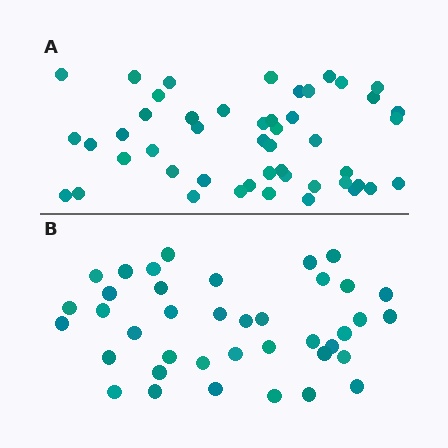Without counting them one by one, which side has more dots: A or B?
Region A (the top region) has more dots.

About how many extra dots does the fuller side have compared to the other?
Region A has roughly 8 or so more dots than region B.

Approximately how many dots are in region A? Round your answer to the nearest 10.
About 50 dots. (The exact count is 48, which rounds to 50.)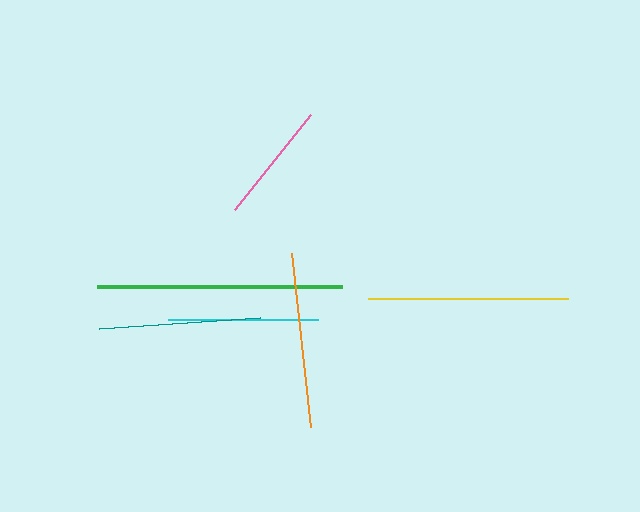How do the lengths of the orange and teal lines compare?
The orange and teal lines are approximately the same length.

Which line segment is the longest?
The green line is the longest at approximately 246 pixels.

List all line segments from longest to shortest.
From longest to shortest: green, yellow, orange, teal, cyan, pink.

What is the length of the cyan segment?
The cyan segment is approximately 149 pixels long.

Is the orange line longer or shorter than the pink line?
The orange line is longer than the pink line.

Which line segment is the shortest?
The pink line is the shortest at approximately 122 pixels.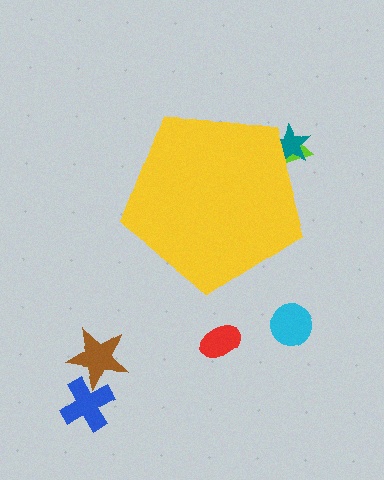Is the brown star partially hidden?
No, the brown star is fully visible.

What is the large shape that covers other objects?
A yellow pentagon.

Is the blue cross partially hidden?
No, the blue cross is fully visible.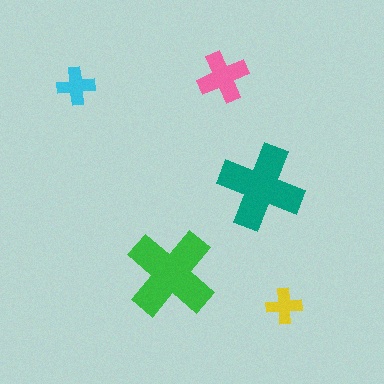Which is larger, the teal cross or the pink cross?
The teal one.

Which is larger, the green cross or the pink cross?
The green one.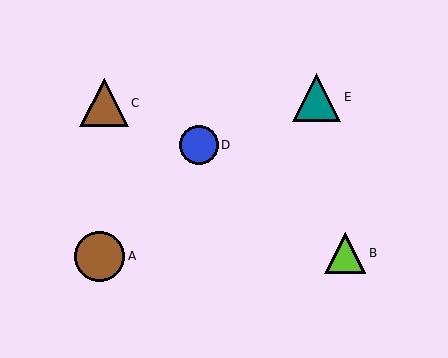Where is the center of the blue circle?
The center of the blue circle is at (199, 145).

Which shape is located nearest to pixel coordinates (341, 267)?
The lime triangle (labeled B) at (345, 253) is nearest to that location.